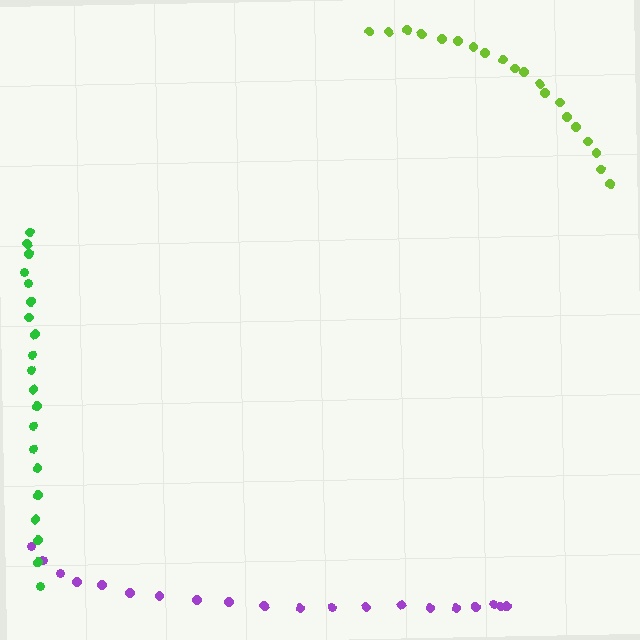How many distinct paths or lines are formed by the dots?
There are 3 distinct paths.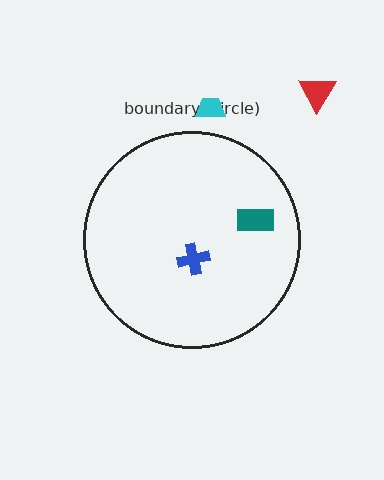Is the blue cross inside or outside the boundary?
Inside.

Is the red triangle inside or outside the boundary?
Outside.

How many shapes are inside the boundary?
2 inside, 2 outside.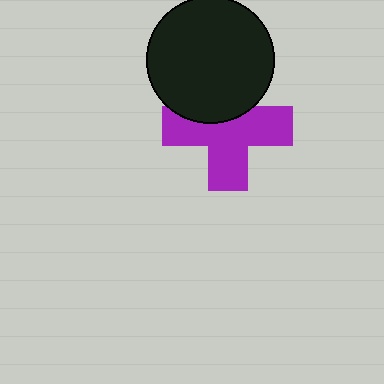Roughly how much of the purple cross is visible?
Most of it is visible (roughly 67%).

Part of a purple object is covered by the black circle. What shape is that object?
It is a cross.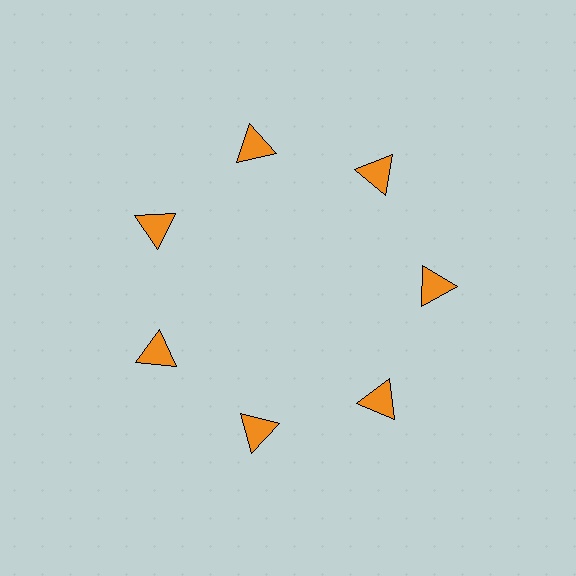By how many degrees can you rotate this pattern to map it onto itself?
The pattern maps onto itself every 51 degrees of rotation.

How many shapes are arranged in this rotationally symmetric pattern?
There are 7 shapes, arranged in 7 groups of 1.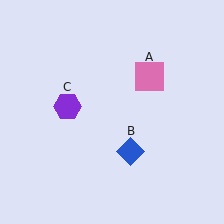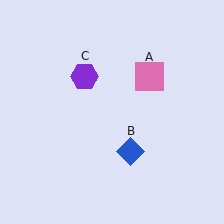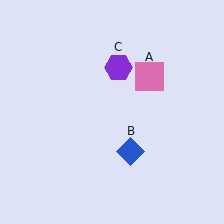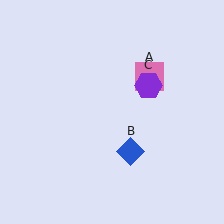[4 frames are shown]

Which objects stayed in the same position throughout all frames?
Pink square (object A) and blue diamond (object B) remained stationary.